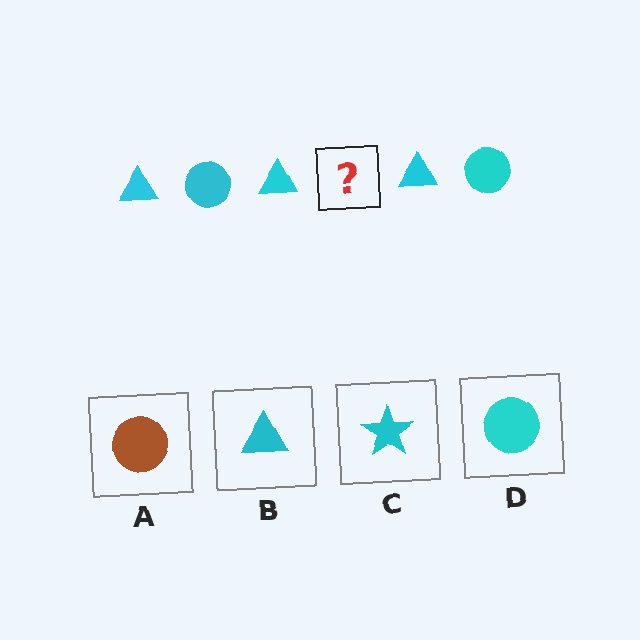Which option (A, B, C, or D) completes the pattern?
D.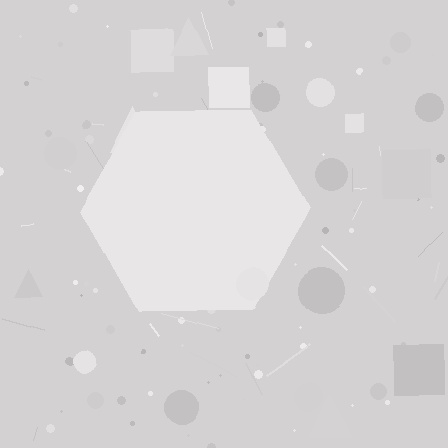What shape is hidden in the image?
A hexagon is hidden in the image.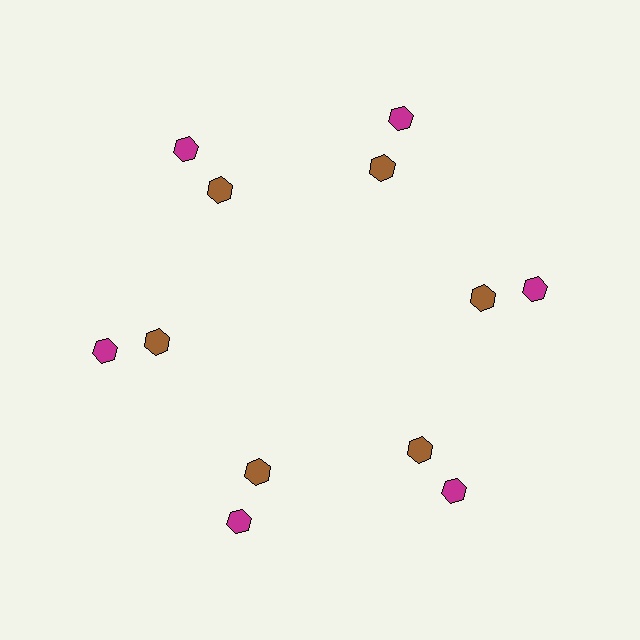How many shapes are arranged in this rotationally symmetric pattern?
There are 12 shapes, arranged in 6 groups of 2.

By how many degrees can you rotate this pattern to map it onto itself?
The pattern maps onto itself every 60 degrees of rotation.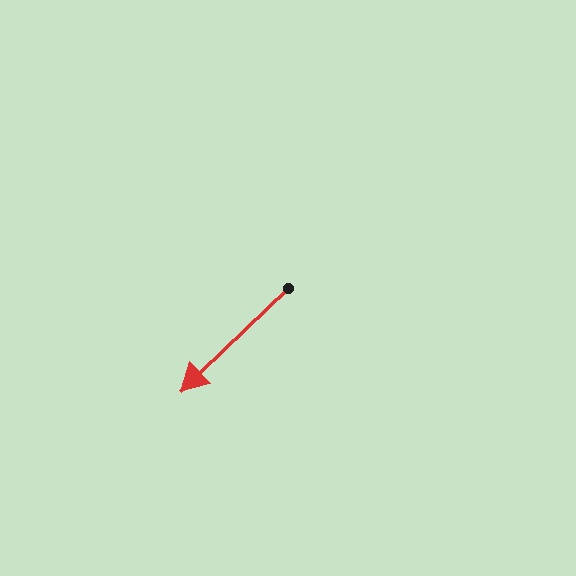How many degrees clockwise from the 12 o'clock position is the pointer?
Approximately 226 degrees.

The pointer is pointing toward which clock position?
Roughly 8 o'clock.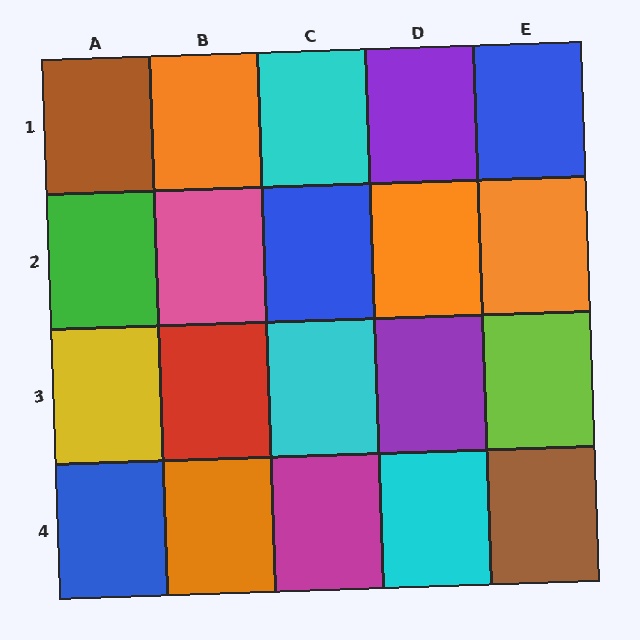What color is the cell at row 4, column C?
Magenta.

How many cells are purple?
2 cells are purple.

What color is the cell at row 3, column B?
Red.